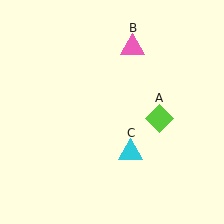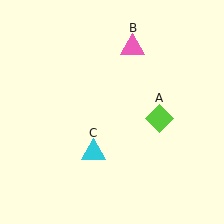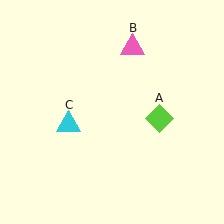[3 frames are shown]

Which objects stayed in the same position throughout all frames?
Lime diamond (object A) and pink triangle (object B) remained stationary.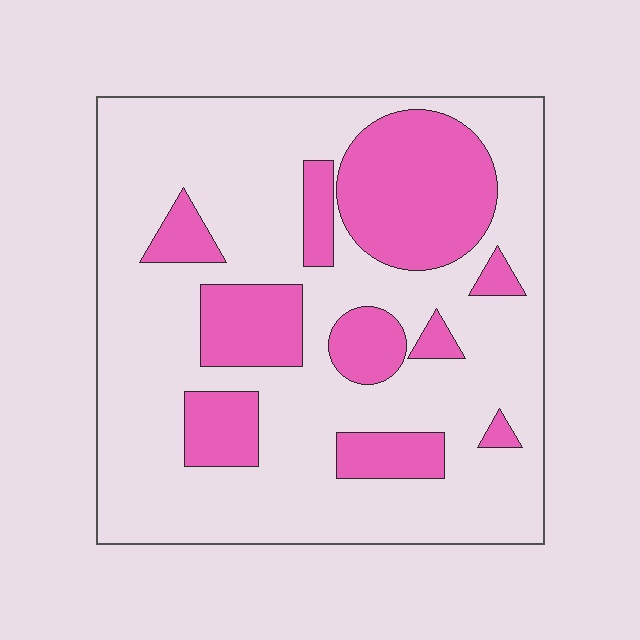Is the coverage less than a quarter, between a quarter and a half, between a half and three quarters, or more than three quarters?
Between a quarter and a half.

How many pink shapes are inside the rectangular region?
10.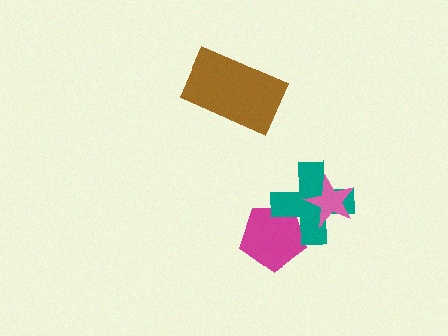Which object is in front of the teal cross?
The pink star is in front of the teal cross.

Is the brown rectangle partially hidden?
No, no other shape covers it.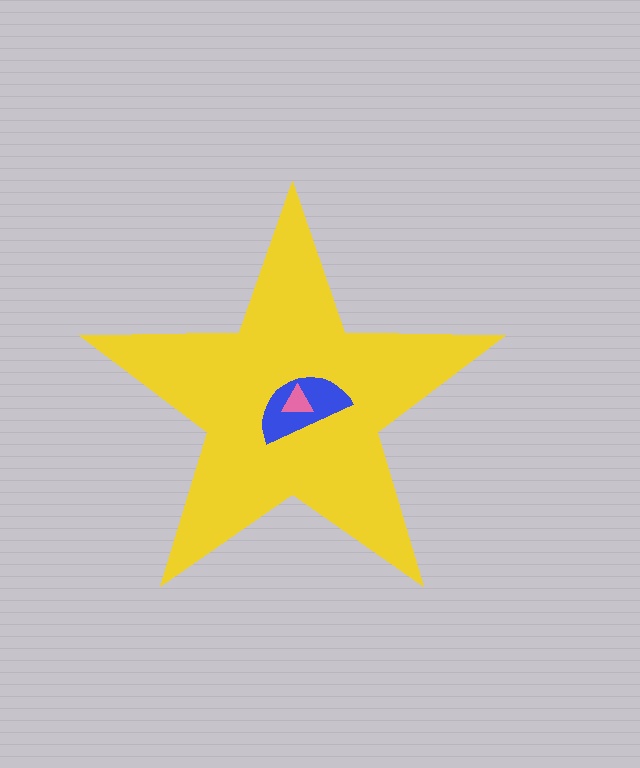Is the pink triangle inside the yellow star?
Yes.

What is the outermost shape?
The yellow star.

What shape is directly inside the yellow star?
The blue semicircle.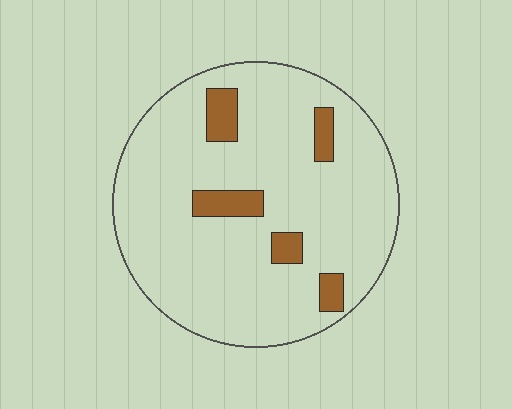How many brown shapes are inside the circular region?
5.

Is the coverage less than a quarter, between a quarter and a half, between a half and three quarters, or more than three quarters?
Less than a quarter.